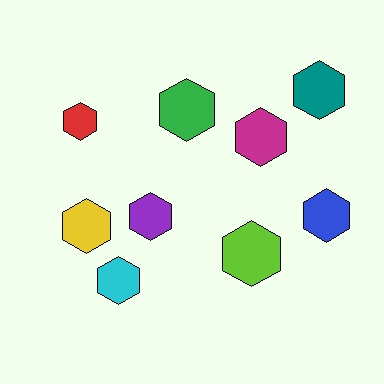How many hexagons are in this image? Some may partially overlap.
There are 9 hexagons.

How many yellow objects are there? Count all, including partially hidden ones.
There is 1 yellow object.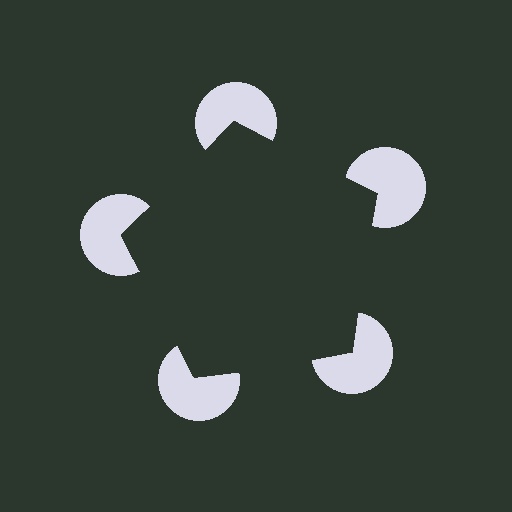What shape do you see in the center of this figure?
An illusory pentagon — its edges are inferred from the aligned wedge cuts in the pac-man discs, not physically drawn.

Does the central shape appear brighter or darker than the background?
It typically appears slightly darker than the background, even though no actual brightness change is drawn.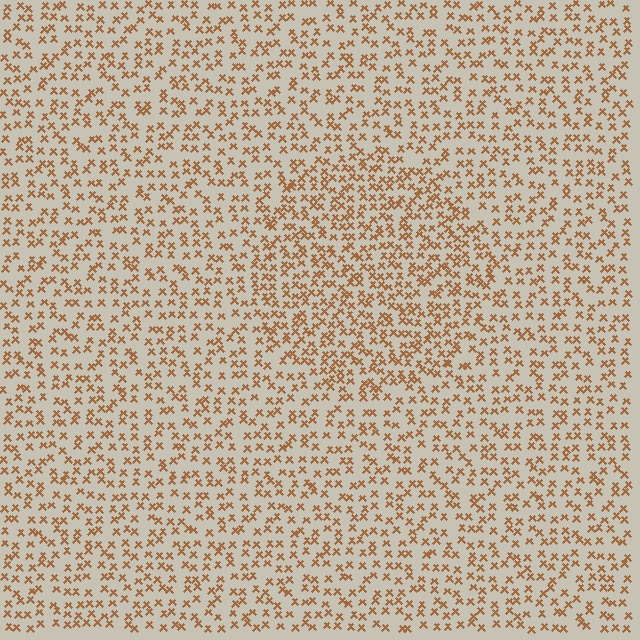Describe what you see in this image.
The image contains small brown elements arranged at two different densities. A circle-shaped region is visible where the elements are more densely packed than the surrounding area.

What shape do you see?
I see a circle.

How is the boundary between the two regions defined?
The boundary is defined by a change in element density (approximately 1.5x ratio). All elements are the same color, size, and shape.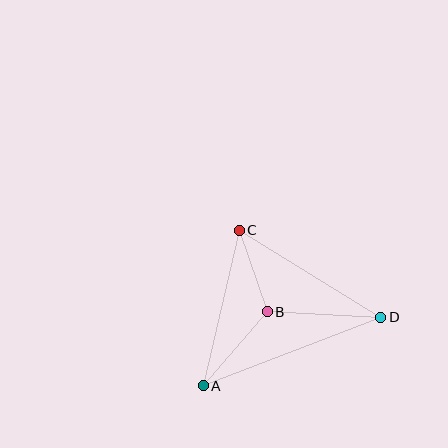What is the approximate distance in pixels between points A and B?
The distance between A and B is approximately 98 pixels.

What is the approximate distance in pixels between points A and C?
The distance between A and C is approximately 160 pixels.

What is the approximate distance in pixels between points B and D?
The distance between B and D is approximately 114 pixels.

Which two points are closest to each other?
Points B and C are closest to each other.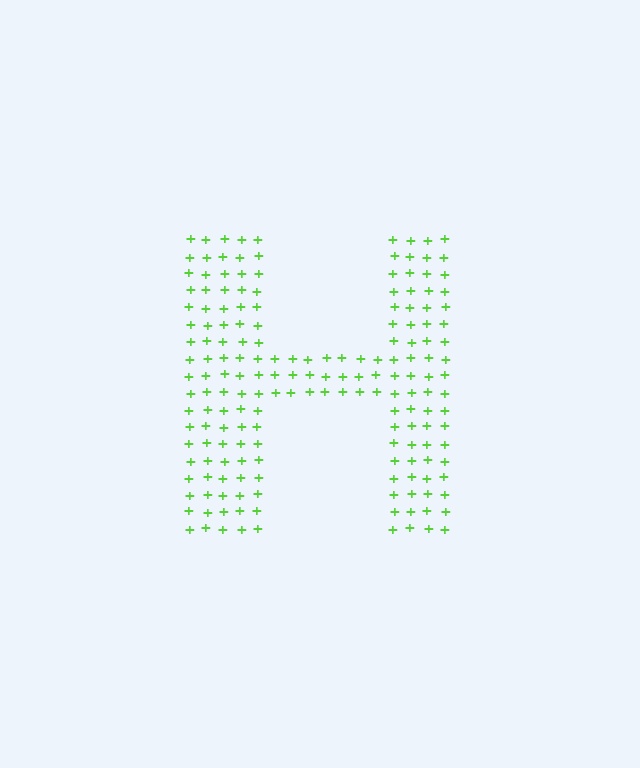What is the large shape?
The large shape is the letter H.